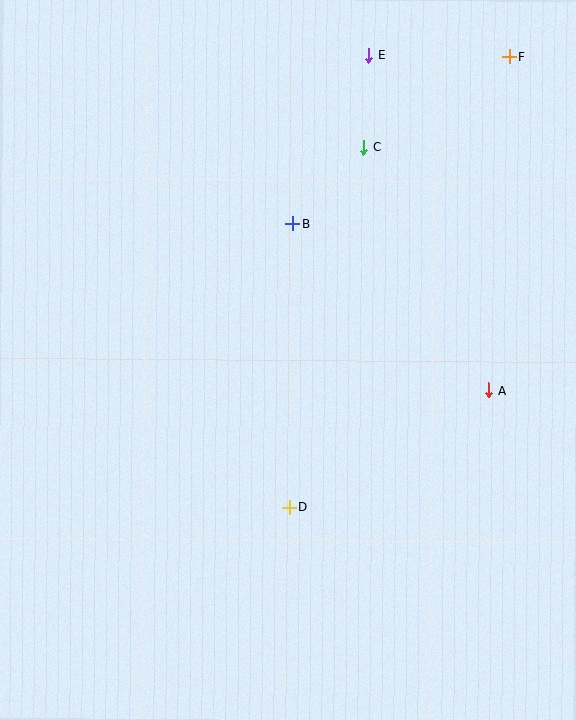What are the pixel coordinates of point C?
Point C is at (363, 147).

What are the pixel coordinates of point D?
Point D is at (289, 507).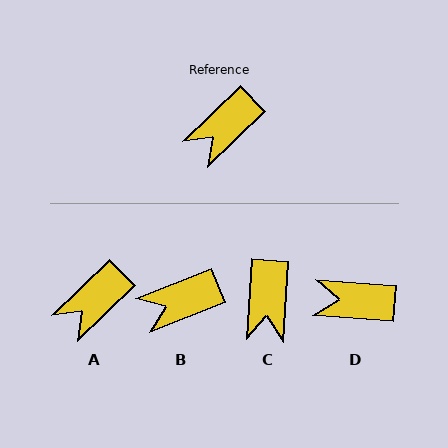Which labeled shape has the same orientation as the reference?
A.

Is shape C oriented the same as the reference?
No, it is off by about 42 degrees.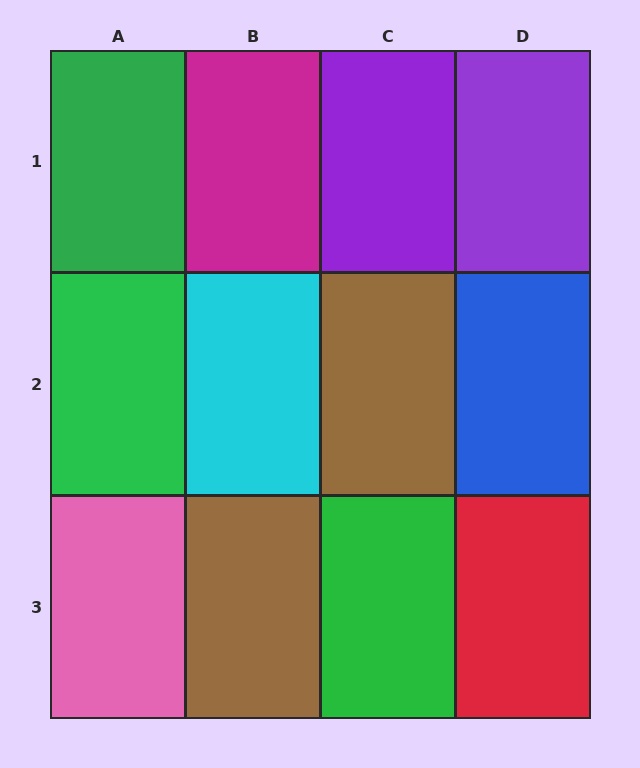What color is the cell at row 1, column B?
Magenta.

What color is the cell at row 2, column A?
Green.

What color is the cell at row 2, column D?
Blue.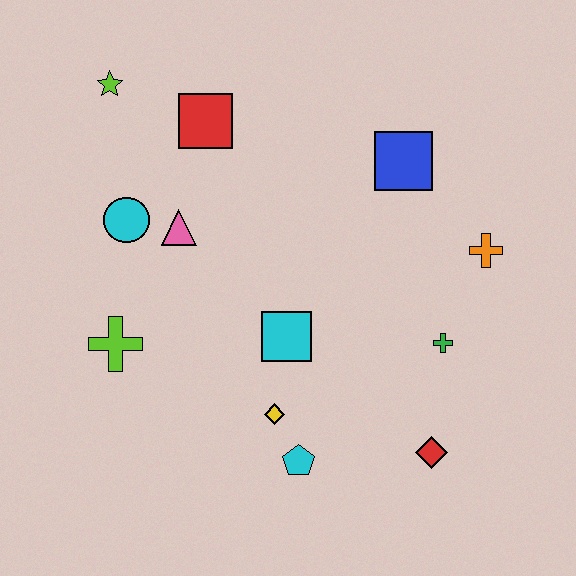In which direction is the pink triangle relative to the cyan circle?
The pink triangle is to the right of the cyan circle.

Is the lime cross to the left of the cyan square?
Yes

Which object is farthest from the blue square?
The lime cross is farthest from the blue square.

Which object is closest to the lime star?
The red square is closest to the lime star.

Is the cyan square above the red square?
No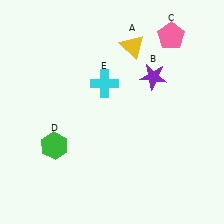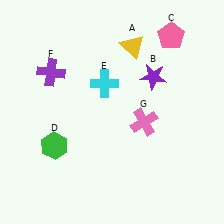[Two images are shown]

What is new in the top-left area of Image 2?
A purple cross (F) was added in the top-left area of Image 2.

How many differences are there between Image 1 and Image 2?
There are 2 differences between the two images.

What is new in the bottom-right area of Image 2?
A pink cross (G) was added in the bottom-right area of Image 2.